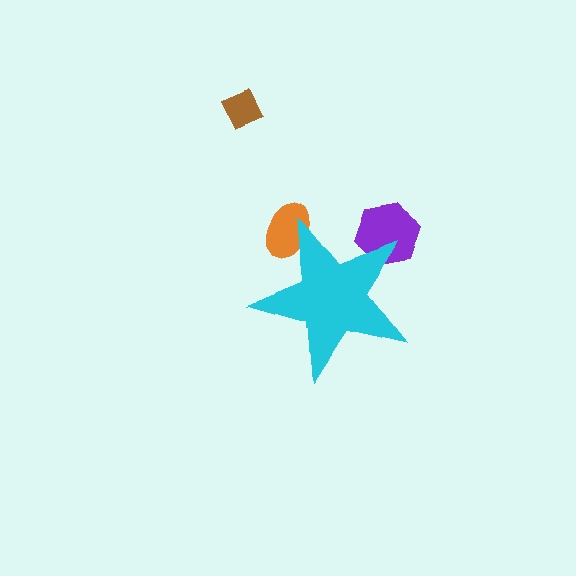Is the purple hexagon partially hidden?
Yes, the purple hexagon is partially hidden behind the cyan star.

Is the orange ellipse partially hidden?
Yes, the orange ellipse is partially hidden behind the cyan star.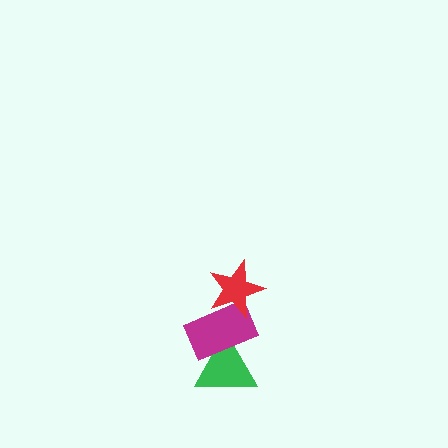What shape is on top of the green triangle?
The magenta rectangle is on top of the green triangle.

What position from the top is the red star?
The red star is 1st from the top.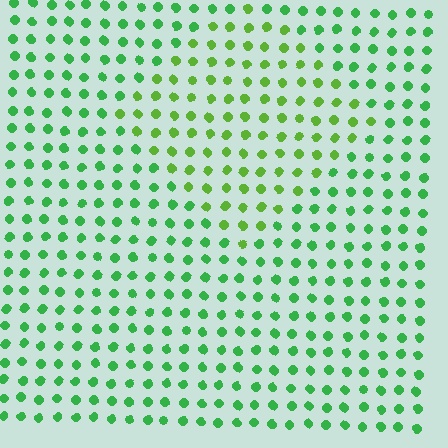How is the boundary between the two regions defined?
The boundary is defined purely by a slight shift in hue (about 29 degrees). Spacing, size, and orientation are identical on both sides.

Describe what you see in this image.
The image is filled with small green elements in a uniform arrangement. A diamond-shaped region is visible where the elements are tinted to a slightly different hue, forming a subtle color boundary.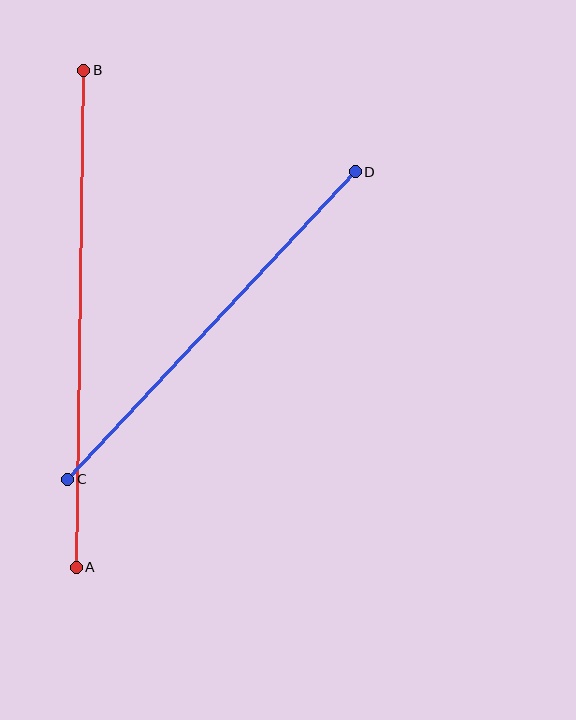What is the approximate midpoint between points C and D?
The midpoint is at approximately (212, 326) pixels.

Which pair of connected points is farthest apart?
Points A and B are farthest apart.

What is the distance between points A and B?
The distance is approximately 497 pixels.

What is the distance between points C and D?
The distance is approximately 421 pixels.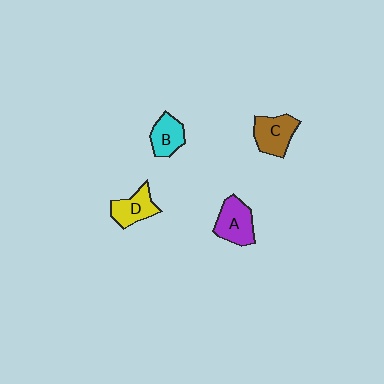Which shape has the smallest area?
Shape B (cyan).